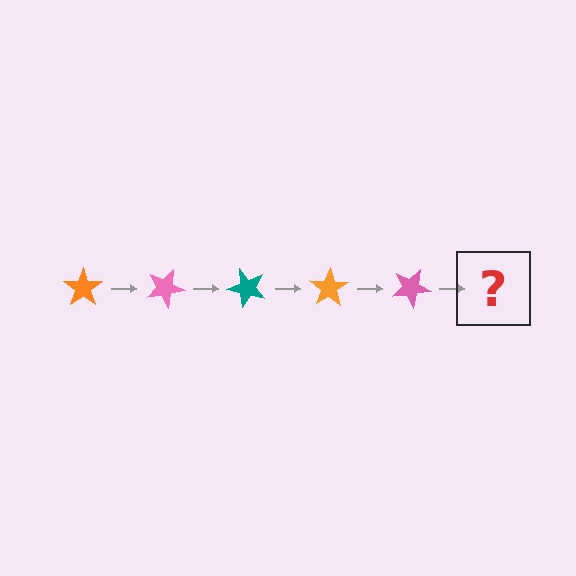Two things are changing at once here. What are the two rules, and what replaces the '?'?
The two rules are that it rotates 25 degrees each step and the color cycles through orange, pink, and teal. The '?' should be a teal star, rotated 125 degrees from the start.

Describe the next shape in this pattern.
It should be a teal star, rotated 125 degrees from the start.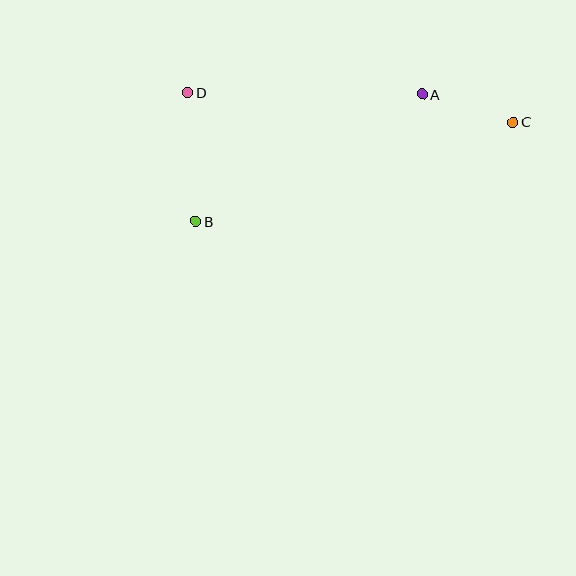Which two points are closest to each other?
Points A and C are closest to each other.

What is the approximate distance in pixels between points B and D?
The distance between B and D is approximately 129 pixels.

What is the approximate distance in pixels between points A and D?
The distance between A and D is approximately 234 pixels.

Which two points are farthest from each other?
Points B and C are farthest from each other.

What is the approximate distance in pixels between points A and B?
The distance between A and B is approximately 260 pixels.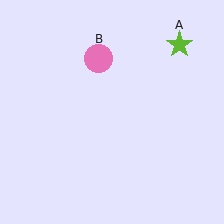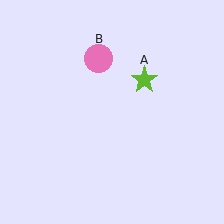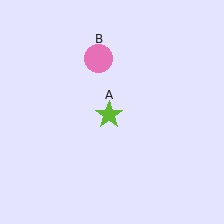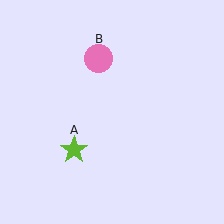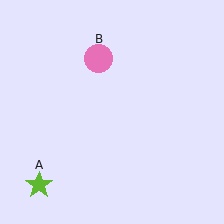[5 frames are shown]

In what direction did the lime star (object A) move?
The lime star (object A) moved down and to the left.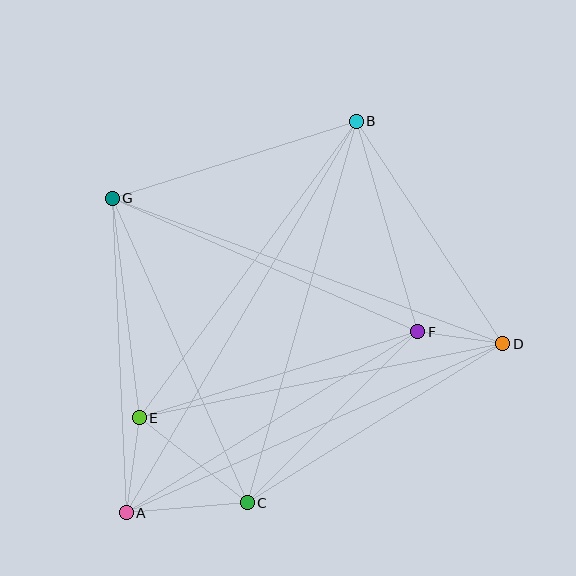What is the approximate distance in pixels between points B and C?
The distance between B and C is approximately 397 pixels.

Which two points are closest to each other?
Points D and F are closest to each other.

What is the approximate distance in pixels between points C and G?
The distance between C and G is approximately 333 pixels.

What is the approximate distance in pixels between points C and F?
The distance between C and F is approximately 242 pixels.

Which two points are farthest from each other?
Points A and B are farthest from each other.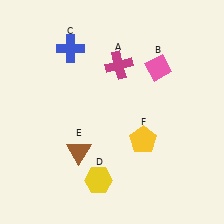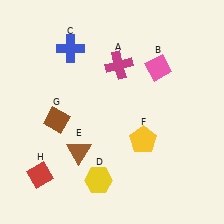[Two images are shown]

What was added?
A brown diamond (G), a red diamond (H) were added in Image 2.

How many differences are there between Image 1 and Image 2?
There are 2 differences between the two images.